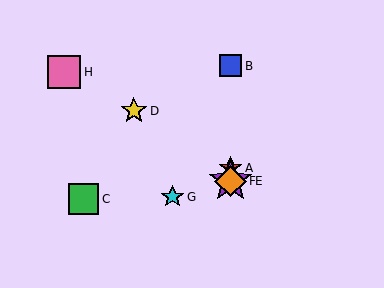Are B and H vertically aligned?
No, B is at x≈231 and H is at x≈64.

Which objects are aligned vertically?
Objects A, B, E, F are aligned vertically.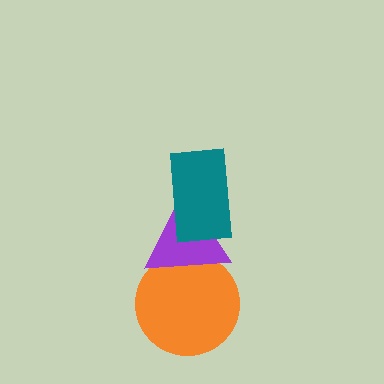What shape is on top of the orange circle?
The purple triangle is on top of the orange circle.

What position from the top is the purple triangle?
The purple triangle is 2nd from the top.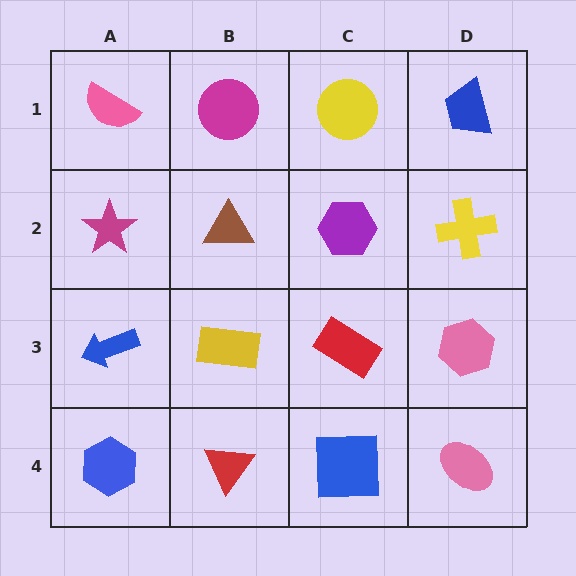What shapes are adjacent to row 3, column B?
A brown triangle (row 2, column B), a red triangle (row 4, column B), a blue arrow (row 3, column A), a red rectangle (row 3, column C).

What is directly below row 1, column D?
A yellow cross.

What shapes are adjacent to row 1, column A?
A magenta star (row 2, column A), a magenta circle (row 1, column B).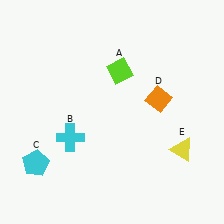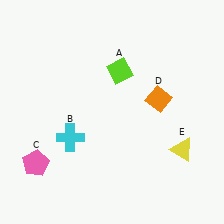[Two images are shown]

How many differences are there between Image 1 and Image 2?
There is 1 difference between the two images.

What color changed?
The pentagon (C) changed from cyan in Image 1 to pink in Image 2.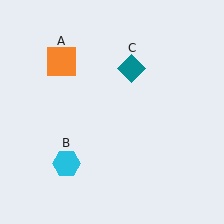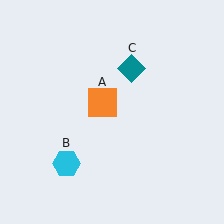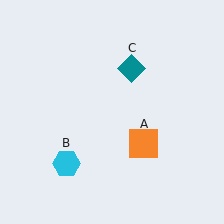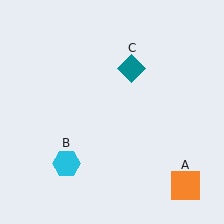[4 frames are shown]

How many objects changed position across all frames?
1 object changed position: orange square (object A).